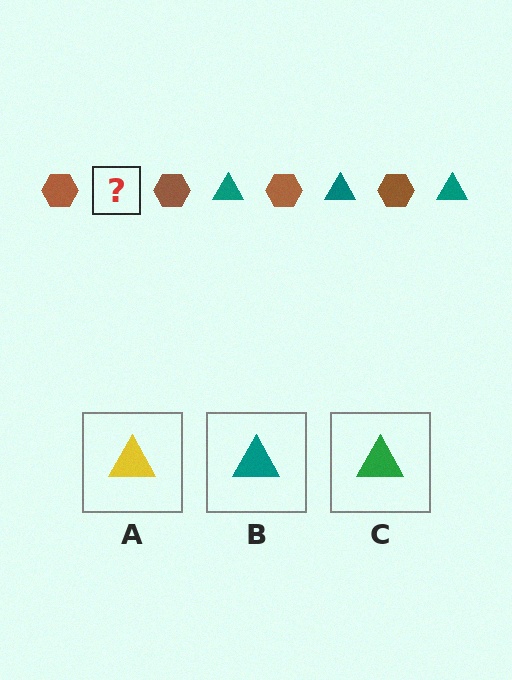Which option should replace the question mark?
Option B.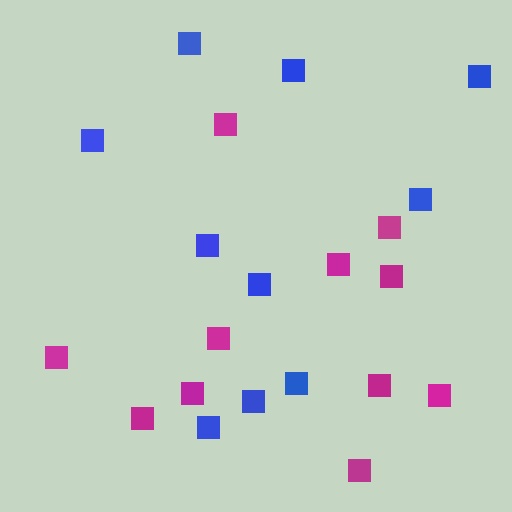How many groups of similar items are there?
There are 2 groups: one group of blue squares (10) and one group of magenta squares (11).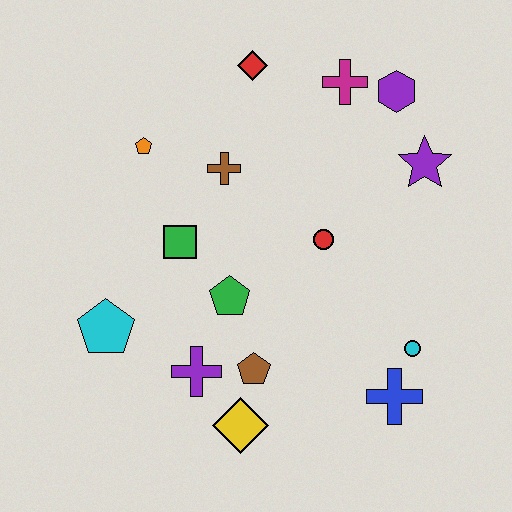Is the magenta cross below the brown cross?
No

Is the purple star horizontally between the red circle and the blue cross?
No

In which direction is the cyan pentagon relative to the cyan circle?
The cyan pentagon is to the left of the cyan circle.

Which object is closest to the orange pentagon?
The brown cross is closest to the orange pentagon.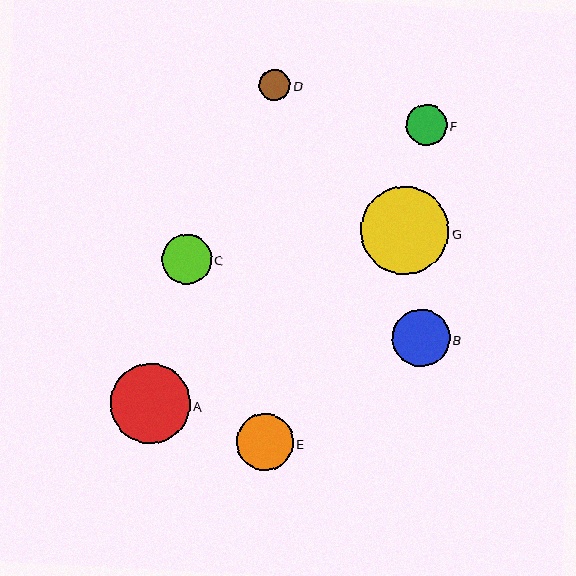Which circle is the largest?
Circle G is the largest with a size of approximately 88 pixels.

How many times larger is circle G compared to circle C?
Circle G is approximately 1.8 times the size of circle C.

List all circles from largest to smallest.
From largest to smallest: G, A, B, E, C, F, D.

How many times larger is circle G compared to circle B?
Circle G is approximately 1.5 times the size of circle B.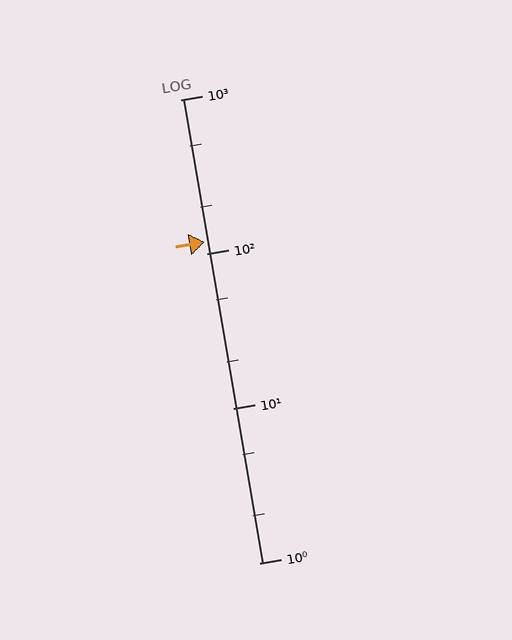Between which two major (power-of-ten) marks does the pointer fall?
The pointer is between 100 and 1000.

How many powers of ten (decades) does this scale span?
The scale spans 3 decades, from 1 to 1000.